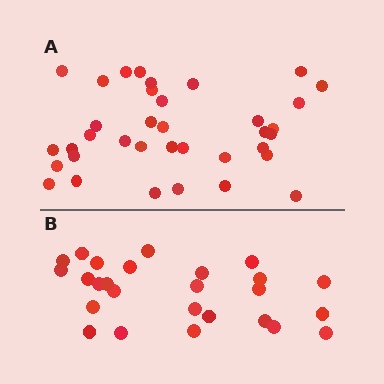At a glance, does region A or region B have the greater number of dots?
Region A (the top region) has more dots.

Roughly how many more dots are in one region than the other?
Region A has roughly 10 or so more dots than region B.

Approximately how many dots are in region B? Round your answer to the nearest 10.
About 30 dots. (The exact count is 26, which rounds to 30.)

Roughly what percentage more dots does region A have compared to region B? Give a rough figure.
About 40% more.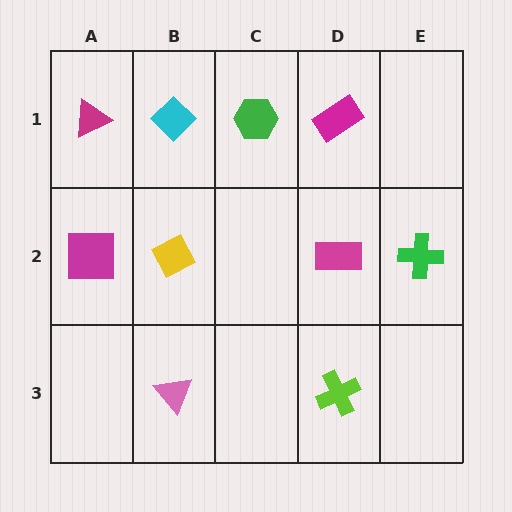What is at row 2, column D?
A magenta rectangle.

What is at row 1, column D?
A magenta rectangle.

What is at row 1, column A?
A magenta triangle.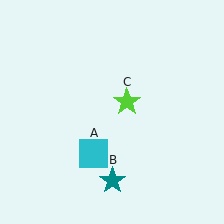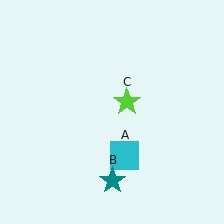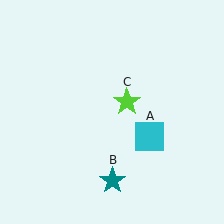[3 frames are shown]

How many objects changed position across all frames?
1 object changed position: cyan square (object A).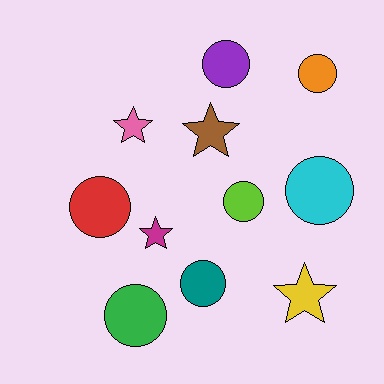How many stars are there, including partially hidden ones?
There are 4 stars.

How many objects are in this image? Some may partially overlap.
There are 11 objects.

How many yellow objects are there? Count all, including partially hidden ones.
There is 1 yellow object.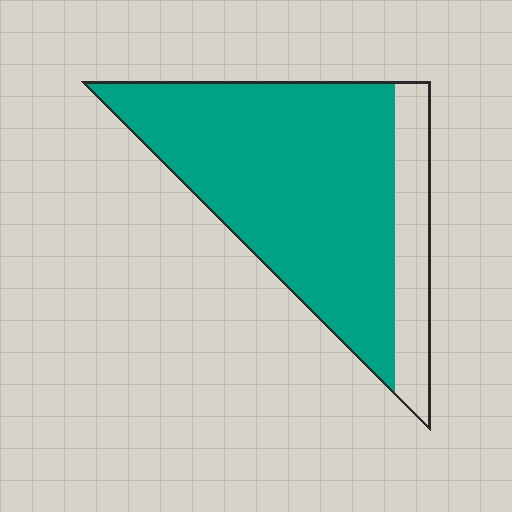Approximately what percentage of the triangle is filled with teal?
Approximately 80%.